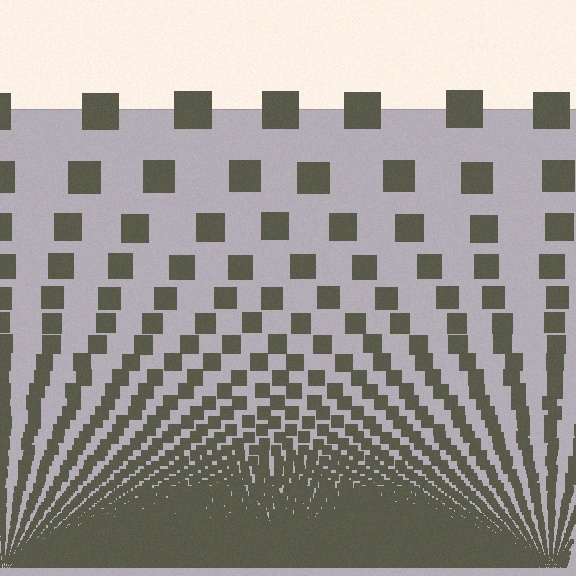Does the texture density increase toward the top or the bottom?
Density increases toward the bottom.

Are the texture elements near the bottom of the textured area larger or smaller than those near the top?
Smaller. The gradient is inverted — elements near the bottom are smaller and denser.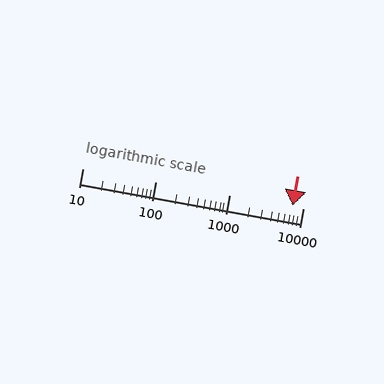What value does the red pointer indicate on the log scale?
The pointer indicates approximately 7200.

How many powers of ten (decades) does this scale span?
The scale spans 3 decades, from 10 to 10000.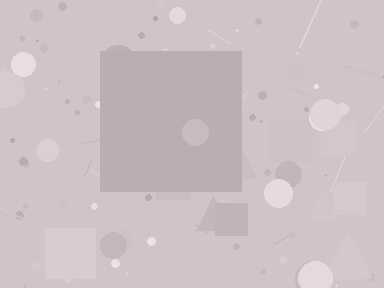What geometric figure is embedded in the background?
A square is embedded in the background.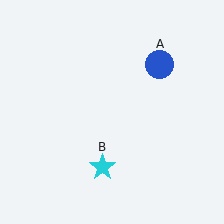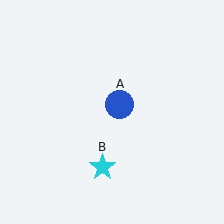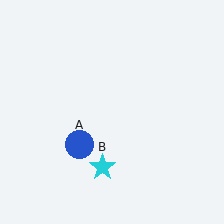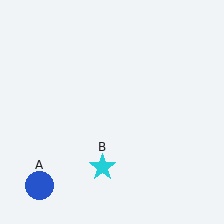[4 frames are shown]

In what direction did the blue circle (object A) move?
The blue circle (object A) moved down and to the left.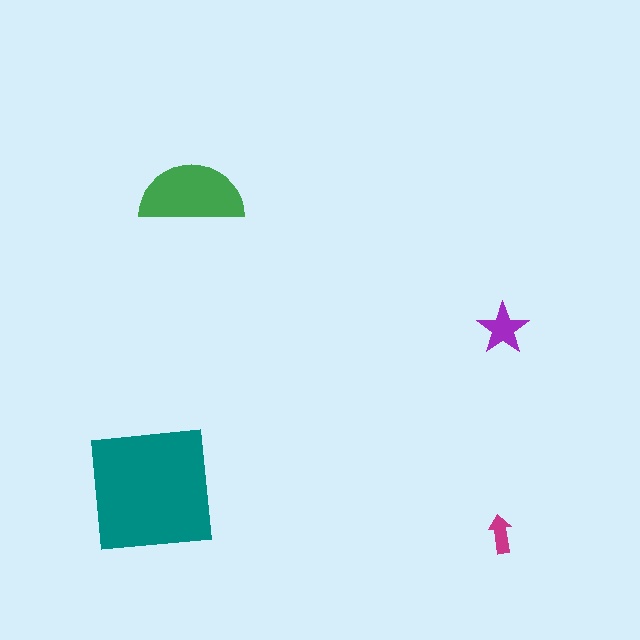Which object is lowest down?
The magenta arrow is bottommost.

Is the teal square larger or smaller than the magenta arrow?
Larger.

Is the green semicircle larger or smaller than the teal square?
Smaller.